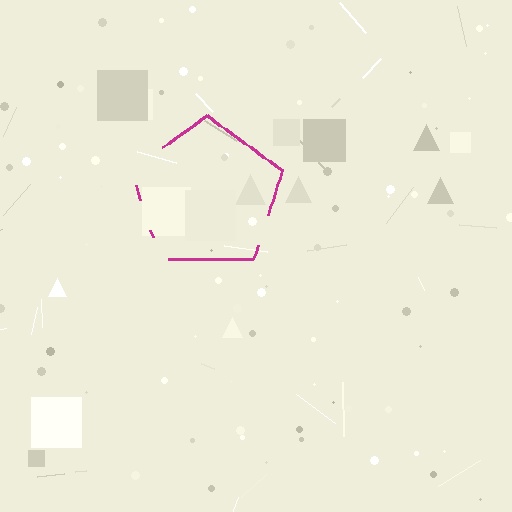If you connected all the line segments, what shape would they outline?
They would outline a pentagon.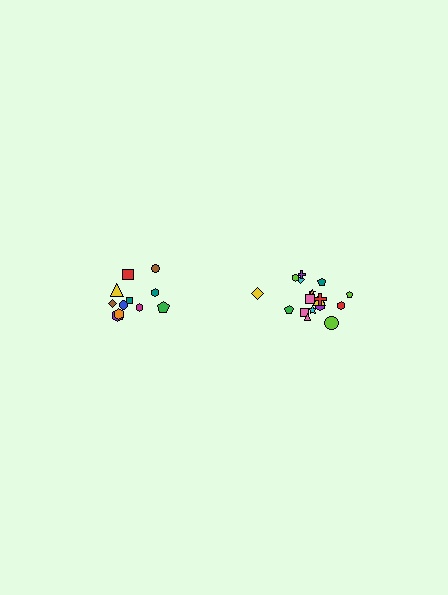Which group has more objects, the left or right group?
The right group.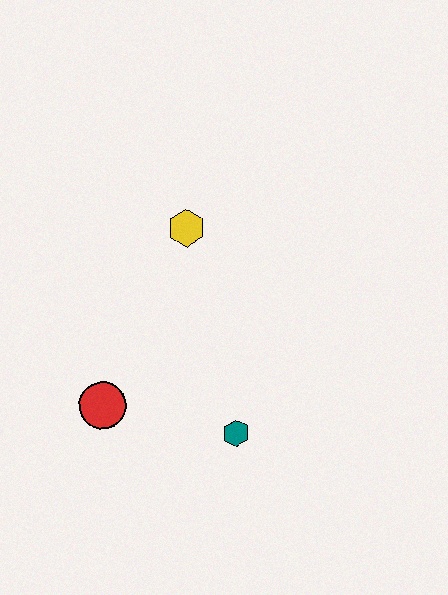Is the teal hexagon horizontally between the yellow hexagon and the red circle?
No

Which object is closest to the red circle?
The teal hexagon is closest to the red circle.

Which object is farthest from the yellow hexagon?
The teal hexagon is farthest from the yellow hexagon.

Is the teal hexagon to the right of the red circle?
Yes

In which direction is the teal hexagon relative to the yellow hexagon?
The teal hexagon is below the yellow hexagon.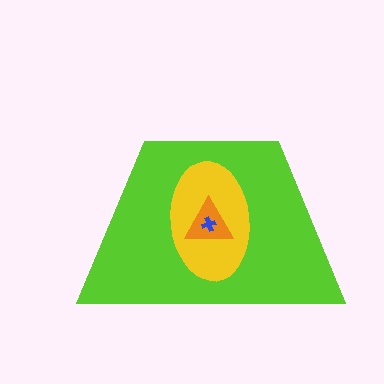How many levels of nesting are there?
4.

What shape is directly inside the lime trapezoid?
The yellow ellipse.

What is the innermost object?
The blue cross.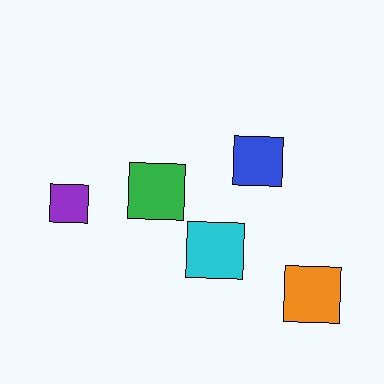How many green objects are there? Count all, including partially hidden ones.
There is 1 green object.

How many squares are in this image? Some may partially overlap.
There are 5 squares.